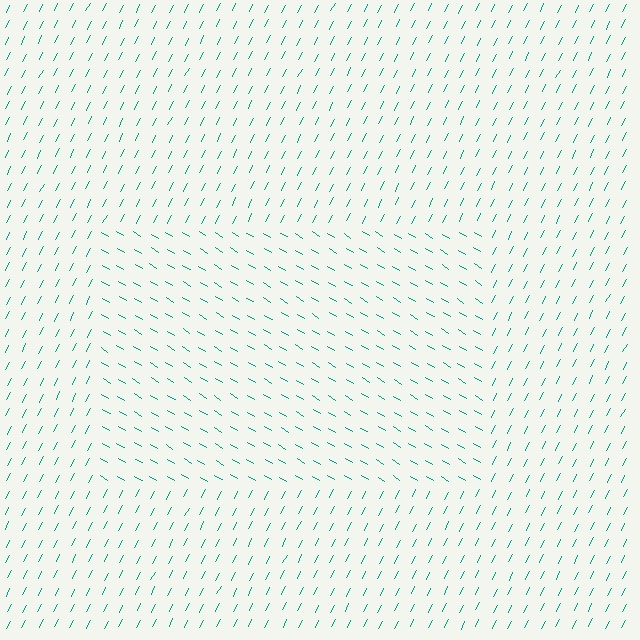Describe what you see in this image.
The image is filled with small teal line segments. A rectangle region in the image has lines oriented differently from the surrounding lines, creating a visible texture boundary.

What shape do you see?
I see a rectangle.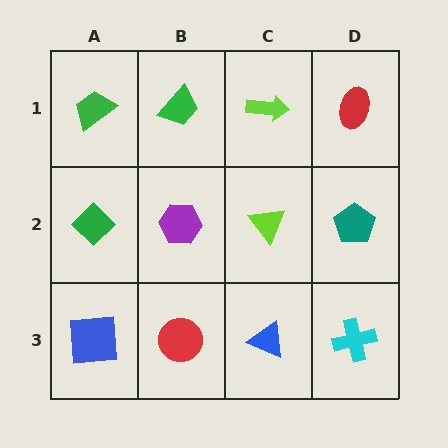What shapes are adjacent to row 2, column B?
A green trapezoid (row 1, column B), a red circle (row 3, column B), a green diamond (row 2, column A), a lime triangle (row 2, column C).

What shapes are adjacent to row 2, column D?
A red ellipse (row 1, column D), a cyan cross (row 3, column D), a lime triangle (row 2, column C).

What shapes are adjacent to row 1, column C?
A lime triangle (row 2, column C), a green trapezoid (row 1, column B), a red ellipse (row 1, column D).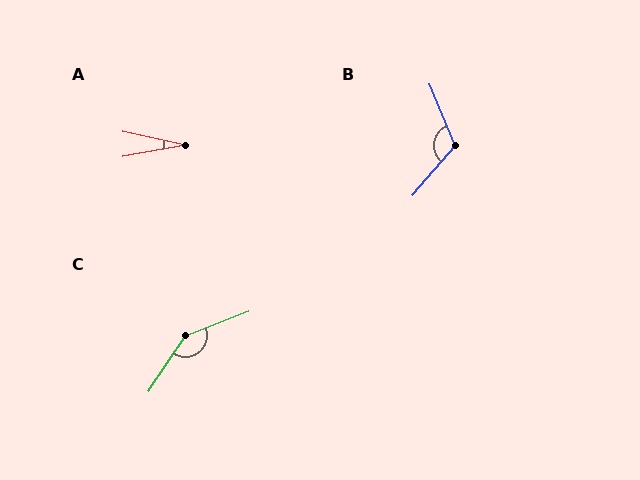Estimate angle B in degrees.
Approximately 116 degrees.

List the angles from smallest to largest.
A (23°), B (116°), C (144°).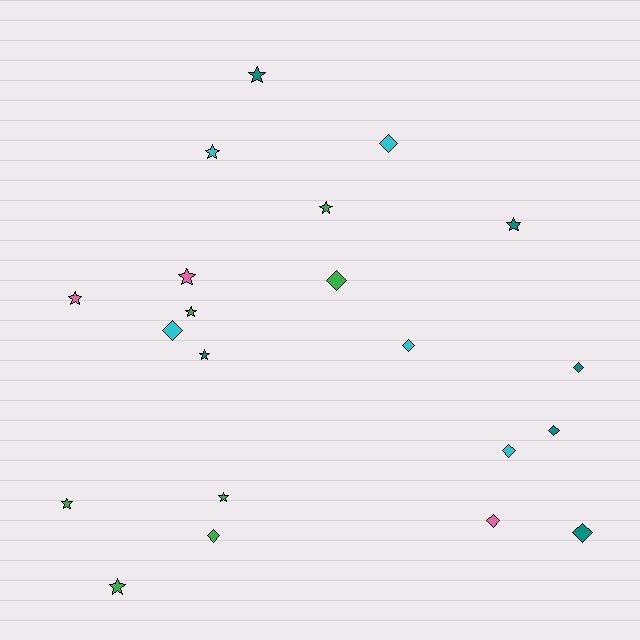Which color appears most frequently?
Green, with 7 objects.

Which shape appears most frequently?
Star, with 11 objects.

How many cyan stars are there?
There is 1 cyan star.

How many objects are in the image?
There are 21 objects.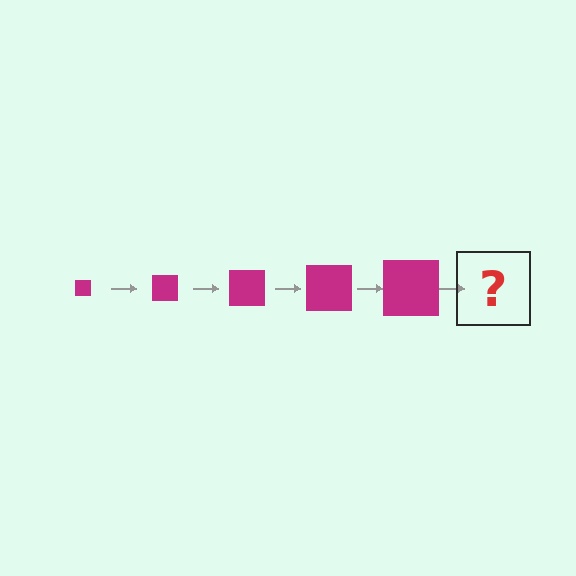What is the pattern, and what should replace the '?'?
The pattern is that the square gets progressively larger each step. The '?' should be a magenta square, larger than the previous one.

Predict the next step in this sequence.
The next step is a magenta square, larger than the previous one.